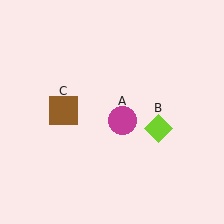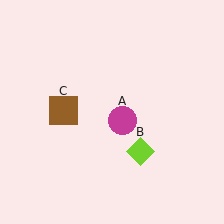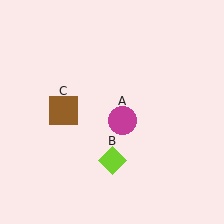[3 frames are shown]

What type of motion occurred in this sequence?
The lime diamond (object B) rotated clockwise around the center of the scene.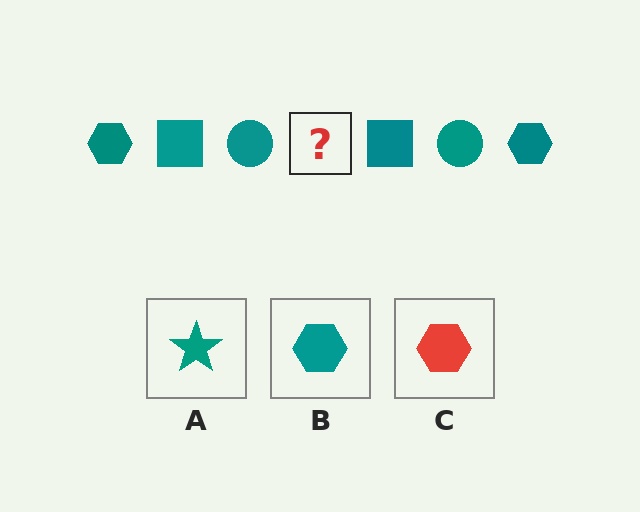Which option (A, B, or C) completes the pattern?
B.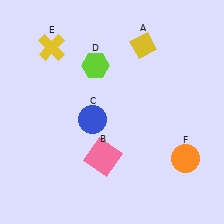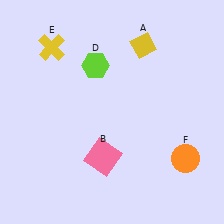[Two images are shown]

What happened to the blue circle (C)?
The blue circle (C) was removed in Image 2. It was in the bottom-left area of Image 1.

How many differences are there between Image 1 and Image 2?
There is 1 difference between the two images.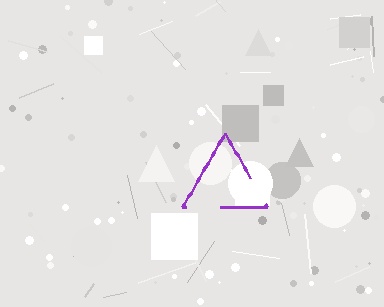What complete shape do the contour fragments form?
The contour fragments form a triangle.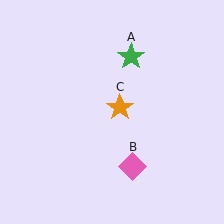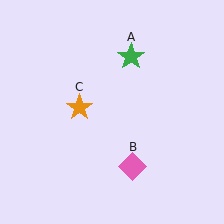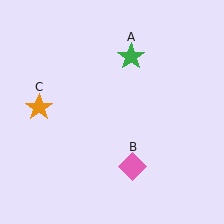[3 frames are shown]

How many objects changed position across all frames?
1 object changed position: orange star (object C).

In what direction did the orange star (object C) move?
The orange star (object C) moved left.